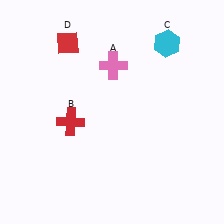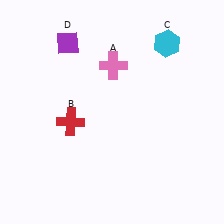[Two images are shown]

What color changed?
The diamond (D) changed from red in Image 1 to purple in Image 2.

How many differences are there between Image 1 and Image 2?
There is 1 difference between the two images.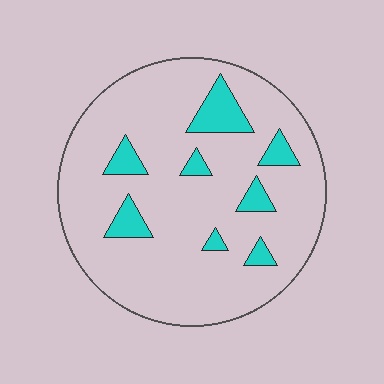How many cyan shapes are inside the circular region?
8.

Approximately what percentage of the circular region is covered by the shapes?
Approximately 15%.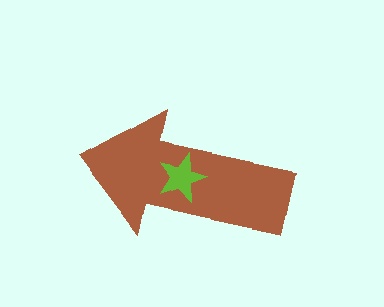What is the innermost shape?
The lime star.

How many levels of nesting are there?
2.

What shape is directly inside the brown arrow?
The lime star.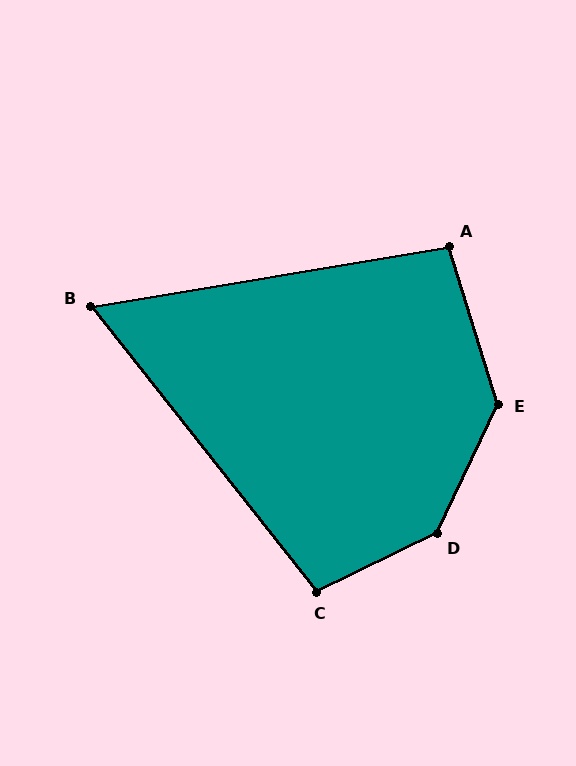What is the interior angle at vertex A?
Approximately 98 degrees (obtuse).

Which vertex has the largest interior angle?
D, at approximately 142 degrees.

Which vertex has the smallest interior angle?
B, at approximately 61 degrees.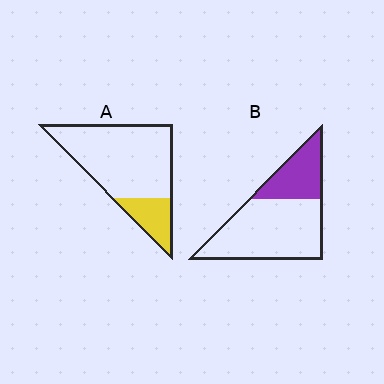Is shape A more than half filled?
No.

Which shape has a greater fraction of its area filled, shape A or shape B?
Shape B.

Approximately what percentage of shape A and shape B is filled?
A is approximately 20% and B is approximately 30%.